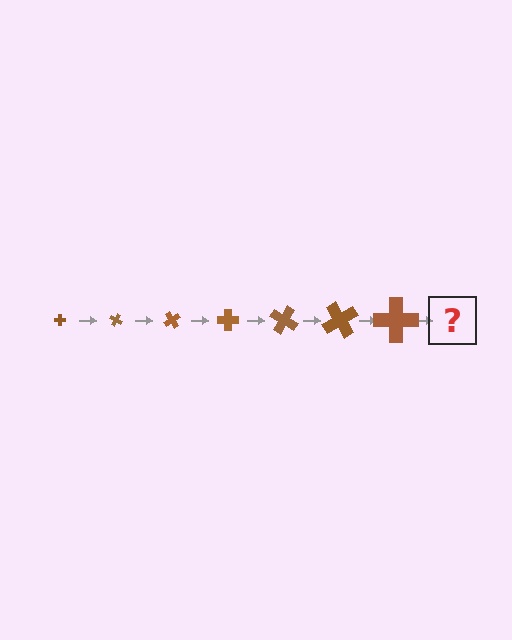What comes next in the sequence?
The next element should be a cross, larger than the previous one and rotated 210 degrees from the start.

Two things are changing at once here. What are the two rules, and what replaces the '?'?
The two rules are that the cross grows larger each step and it rotates 30 degrees each step. The '?' should be a cross, larger than the previous one and rotated 210 degrees from the start.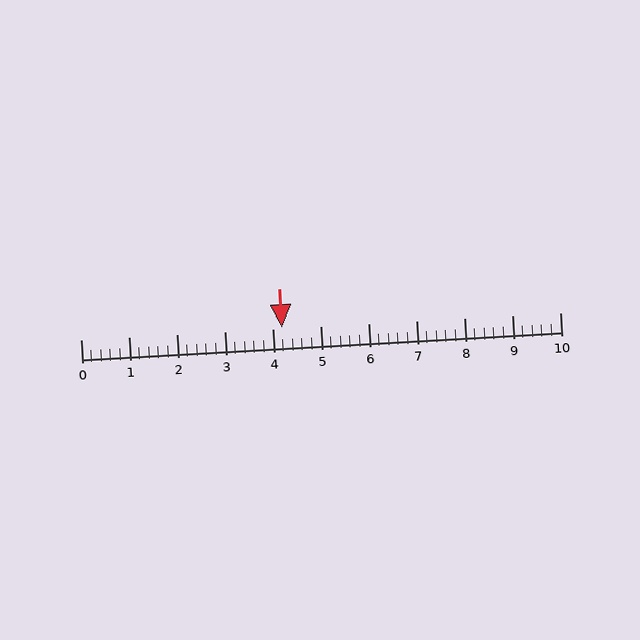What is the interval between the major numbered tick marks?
The major tick marks are spaced 1 units apart.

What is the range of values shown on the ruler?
The ruler shows values from 0 to 10.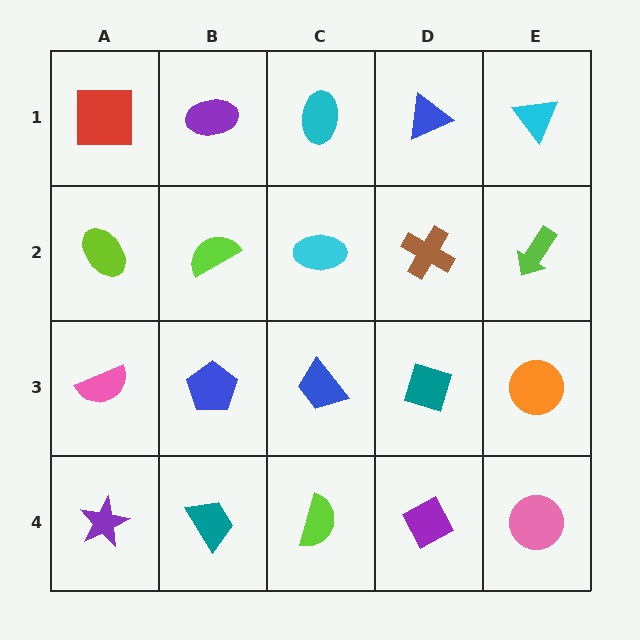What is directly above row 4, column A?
A pink semicircle.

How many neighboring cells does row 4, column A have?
2.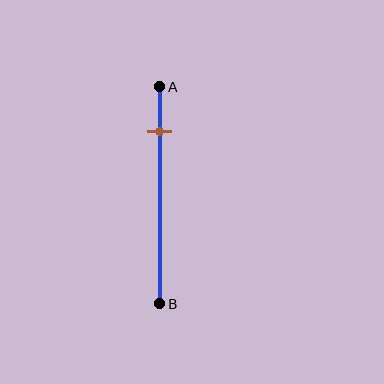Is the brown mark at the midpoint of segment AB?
No, the mark is at about 20% from A, not at the 50% midpoint.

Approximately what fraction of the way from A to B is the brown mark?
The brown mark is approximately 20% of the way from A to B.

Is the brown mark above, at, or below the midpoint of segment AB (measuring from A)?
The brown mark is above the midpoint of segment AB.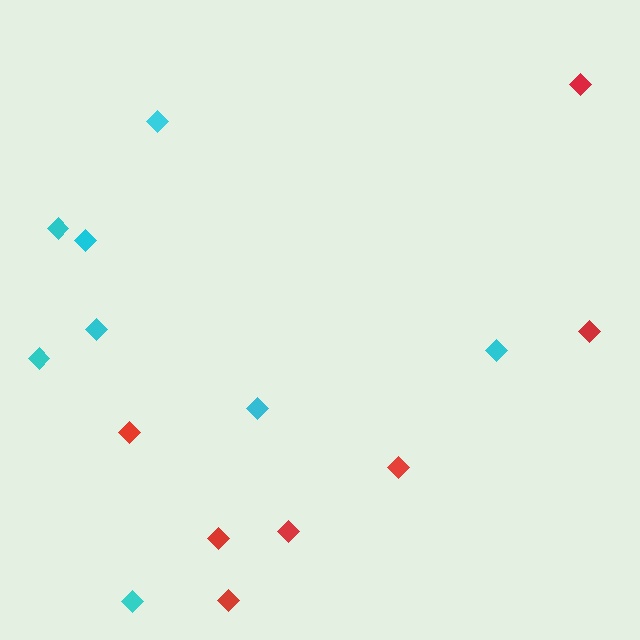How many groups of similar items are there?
There are 2 groups: one group of red diamonds (7) and one group of cyan diamonds (8).